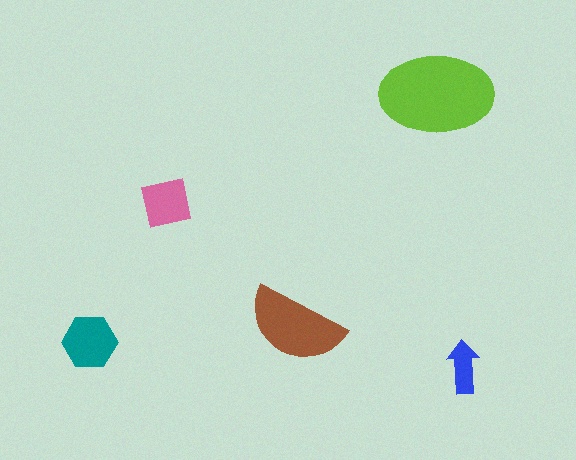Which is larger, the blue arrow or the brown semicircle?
The brown semicircle.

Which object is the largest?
The lime ellipse.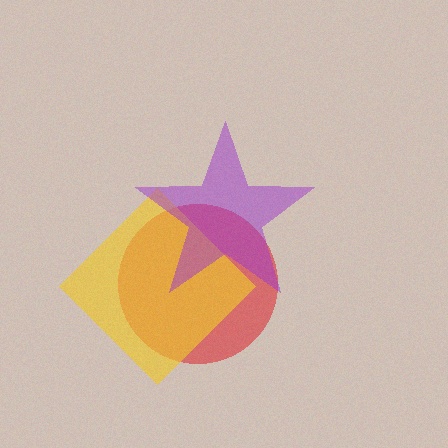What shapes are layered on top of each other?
The layered shapes are: a red circle, a yellow diamond, a purple star.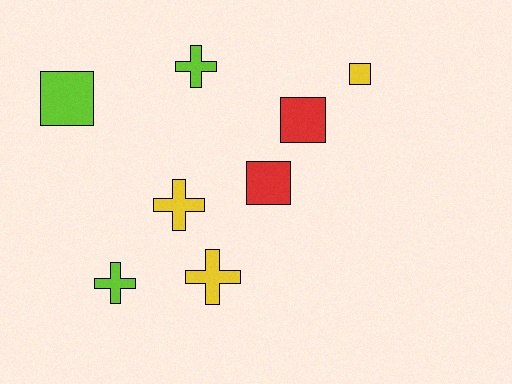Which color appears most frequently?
Lime, with 3 objects.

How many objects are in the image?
There are 8 objects.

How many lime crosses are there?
There are 2 lime crosses.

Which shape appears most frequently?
Cross, with 4 objects.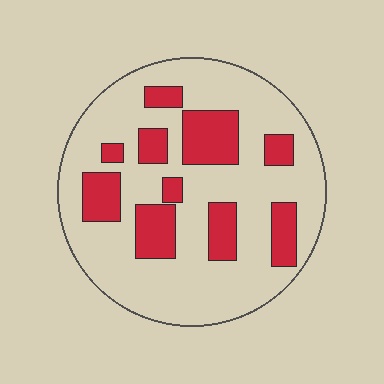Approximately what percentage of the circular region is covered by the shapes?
Approximately 25%.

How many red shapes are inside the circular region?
10.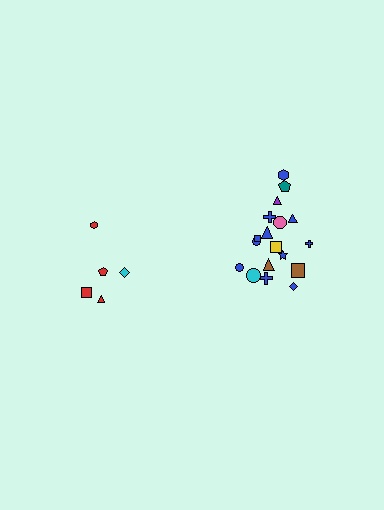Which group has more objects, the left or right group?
The right group.